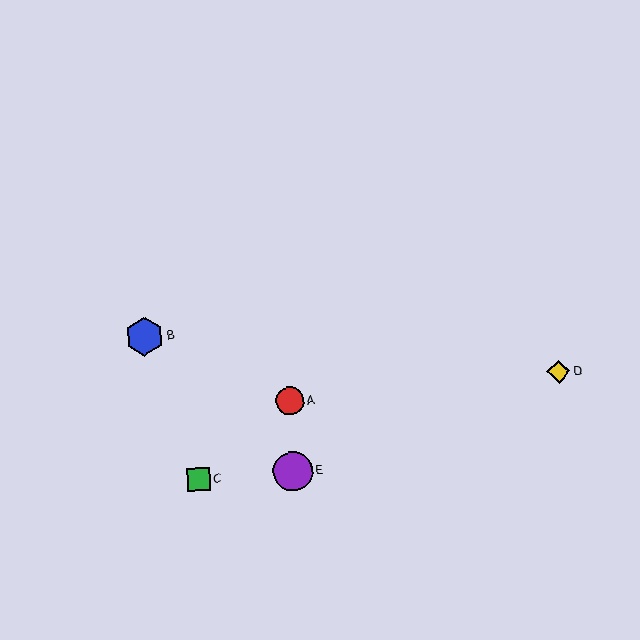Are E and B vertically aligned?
No, E is at x≈293 and B is at x≈144.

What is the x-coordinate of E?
Object E is at x≈293.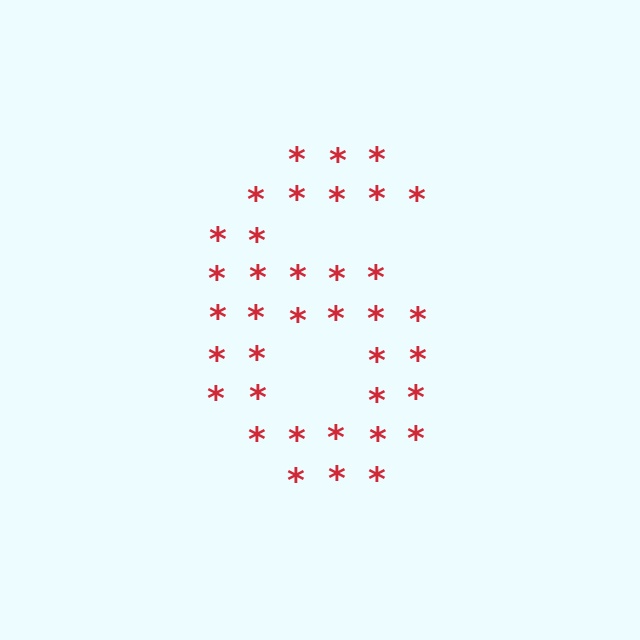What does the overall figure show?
The overall figure shows the digit 6.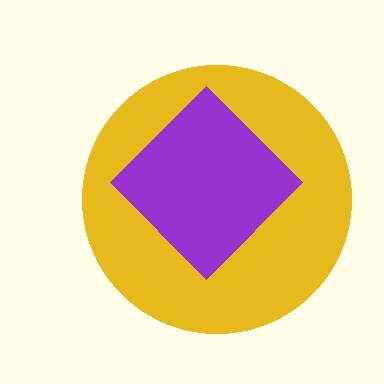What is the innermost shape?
The purple diamond.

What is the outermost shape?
The yellow circle.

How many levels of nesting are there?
2.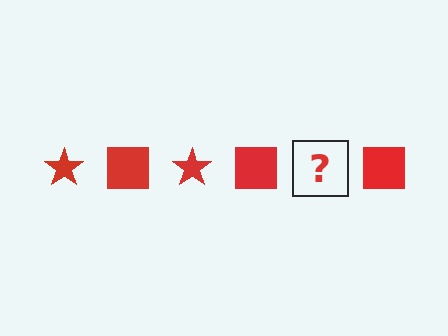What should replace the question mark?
The question mark should be replaced with a red star.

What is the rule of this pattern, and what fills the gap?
The rule is that the pattern cycles through star, square shapes in red. The gap should be filled with a red star.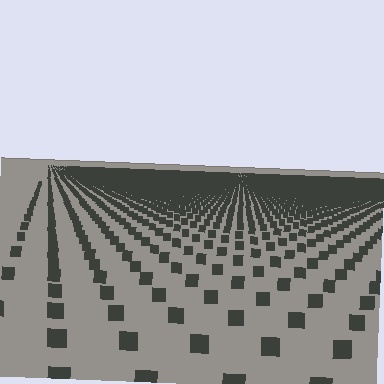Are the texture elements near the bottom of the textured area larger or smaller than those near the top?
Larger. Near the bottom, elements are closer to the viewer and appear at a bigger on-screen size.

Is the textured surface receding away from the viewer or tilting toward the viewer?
The surface is receding away from the viewer. Texture elements get smaller and denser toward the top.